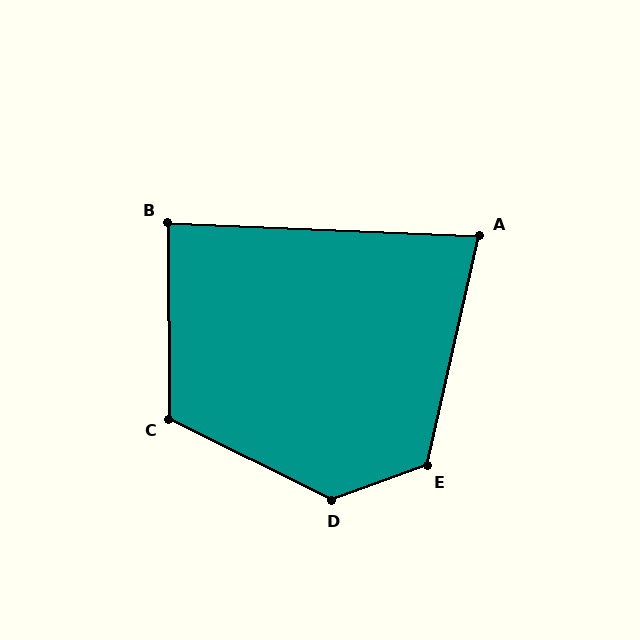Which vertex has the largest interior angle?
D, at approximately 134 degrees.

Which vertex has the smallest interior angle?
A, at approximately 79 degrees.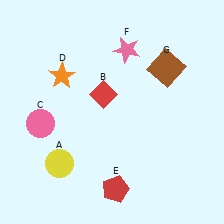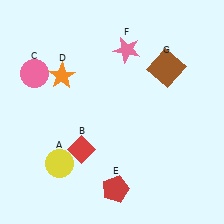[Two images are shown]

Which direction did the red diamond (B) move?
The red diamond (B) moved down.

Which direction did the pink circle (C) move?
The pink circle (C) moved up.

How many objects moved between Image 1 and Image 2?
2 objects moved between the two images.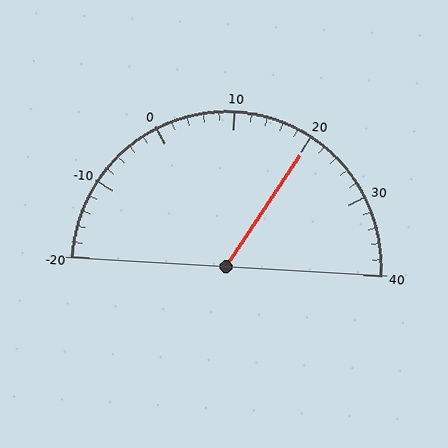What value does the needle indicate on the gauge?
The needle indicates approximately 20.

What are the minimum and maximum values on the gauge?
The gauge ranges from -20 to 40.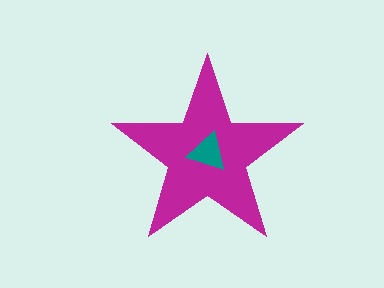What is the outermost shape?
The magenta star.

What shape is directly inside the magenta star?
The teal triangle.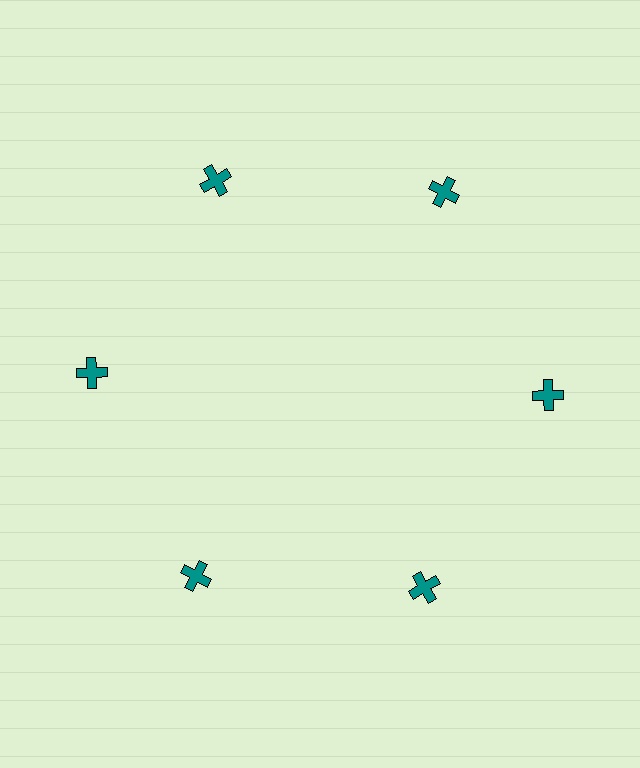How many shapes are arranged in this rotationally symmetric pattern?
There are 6 shapes, arranged in 6 groups of 1.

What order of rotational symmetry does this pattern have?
This pattern has 6-fold rotational symmetry.